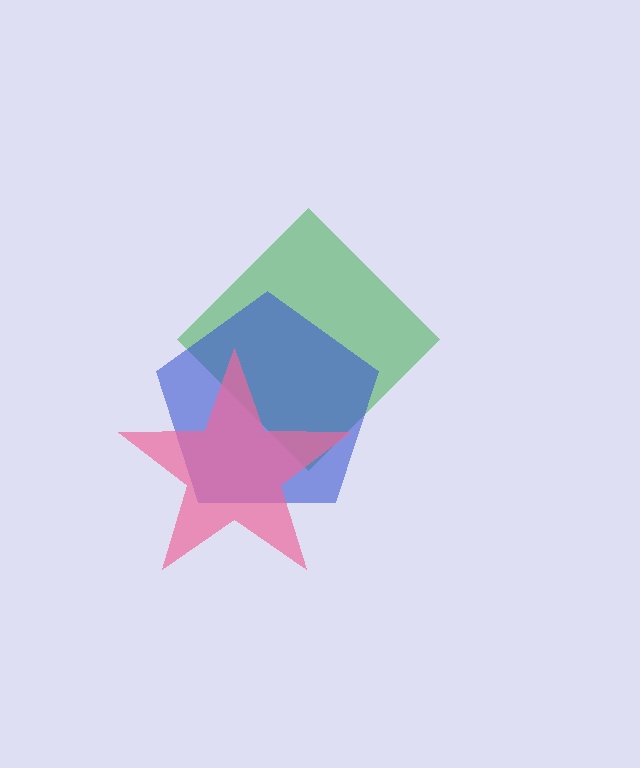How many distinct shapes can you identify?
There are 3 distinct shapes: a green diamond, a blue pentagon, a pink star.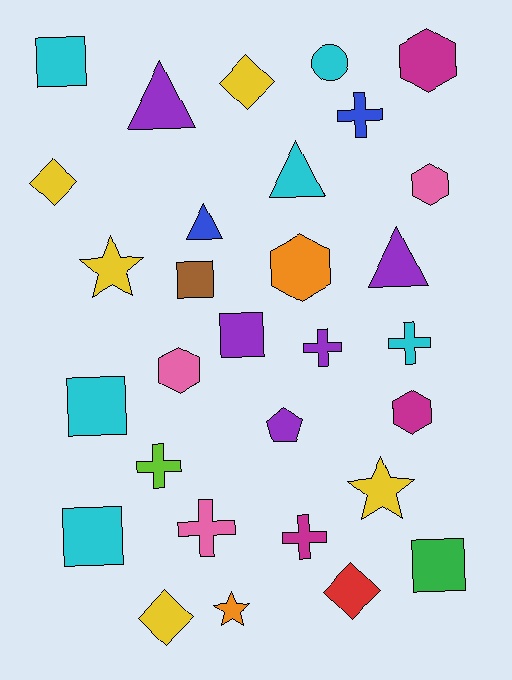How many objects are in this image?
There are 30 objects.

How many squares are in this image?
There are 6 squares.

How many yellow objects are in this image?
There are 5 yellow objects.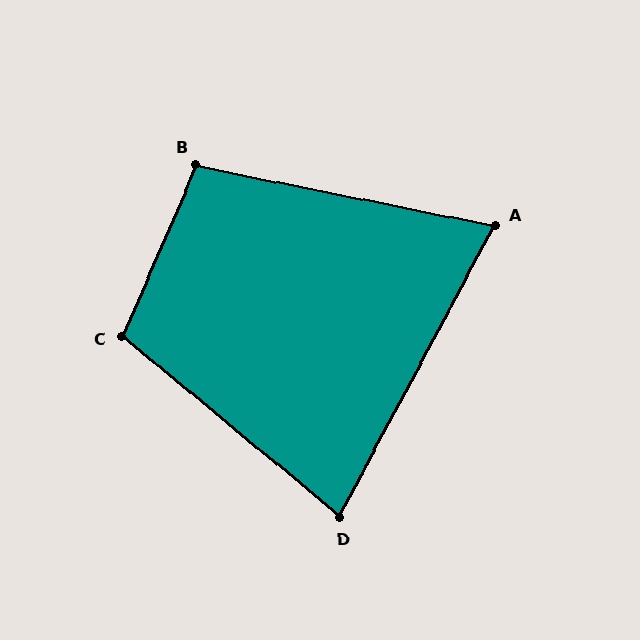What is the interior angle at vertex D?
Approximately 78 degrees (acute).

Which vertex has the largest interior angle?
C, at approximately 106 degrees.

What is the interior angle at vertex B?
Approximately 102 degrees (obtuse).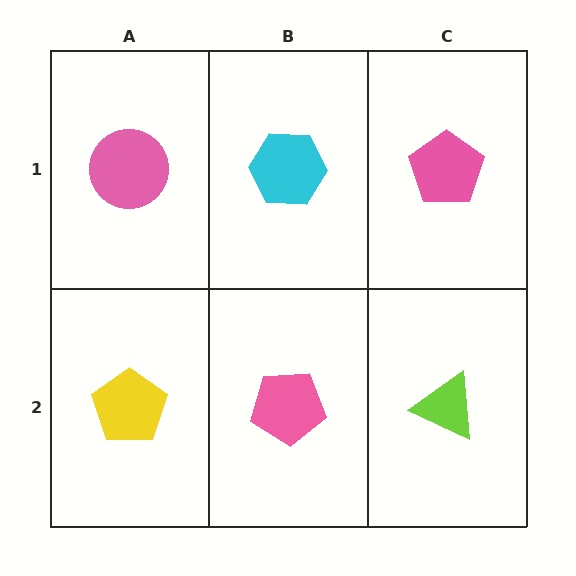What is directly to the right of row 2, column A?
A pink pentagon.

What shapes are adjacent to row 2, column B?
A cyan hexagon (row 1, column B), a yellow pentagon (row 2, column A), a lime triangle (row 2, column C).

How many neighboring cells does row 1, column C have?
2.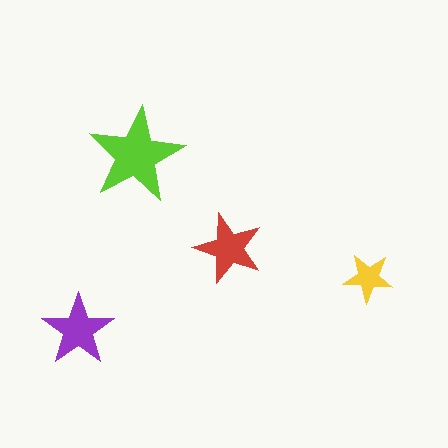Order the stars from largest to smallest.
the lime one, the purple one, the red one, the yellow one.